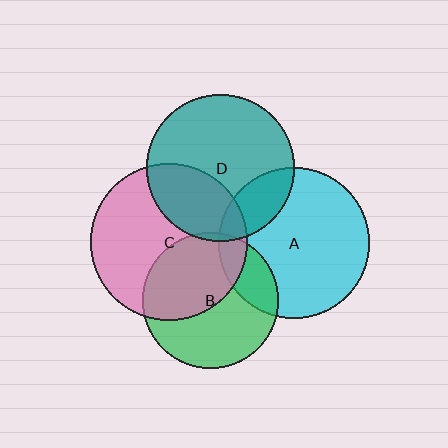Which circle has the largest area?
Circle C (pink).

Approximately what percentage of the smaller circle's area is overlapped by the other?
Approximately 10%.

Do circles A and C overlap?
Yes.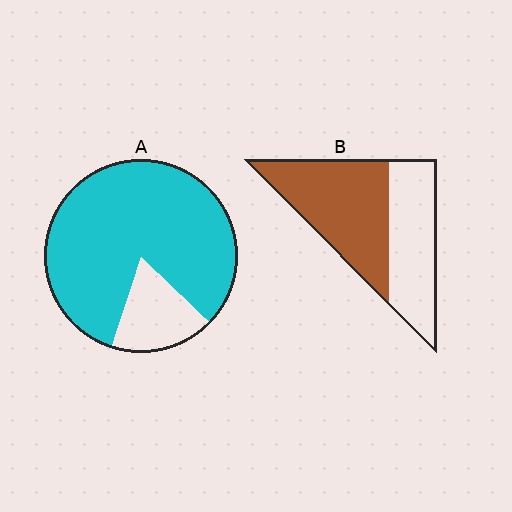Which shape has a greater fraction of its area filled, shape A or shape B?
Shape A.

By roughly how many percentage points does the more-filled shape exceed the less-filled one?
By roughly 25 percentage points (A over B).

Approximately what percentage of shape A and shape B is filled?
A is approximately 80% and B is approximately 55%.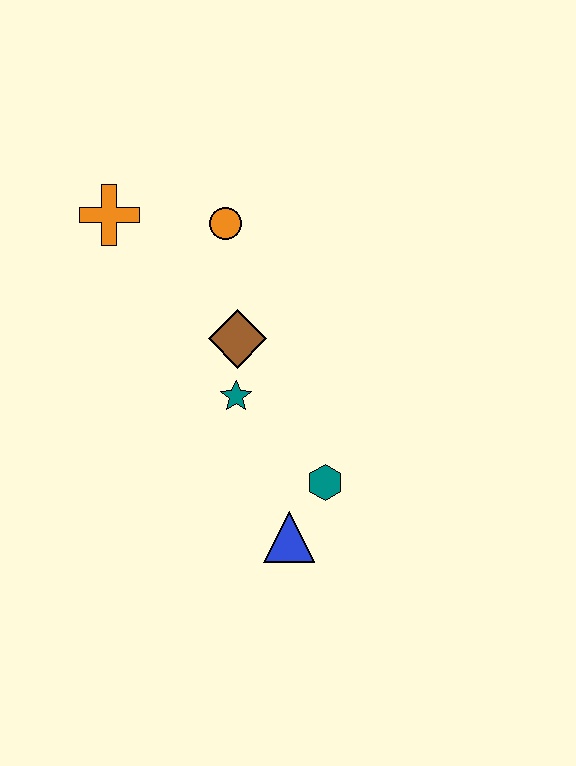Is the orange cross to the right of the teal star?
No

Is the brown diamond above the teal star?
Yes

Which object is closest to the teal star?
The brown diamond is closest to the teal star.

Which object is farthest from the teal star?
The orange cross is farthest from the teal star.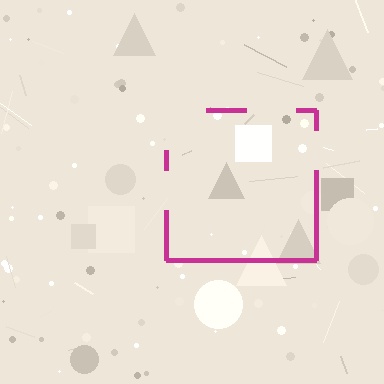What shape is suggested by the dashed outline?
The dashed outline suggests a square.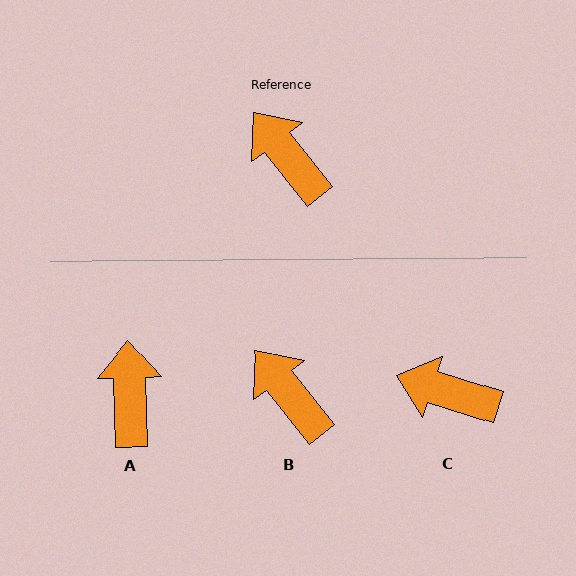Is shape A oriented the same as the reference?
No, it is off by about 37 degrees.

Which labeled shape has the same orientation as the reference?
B.